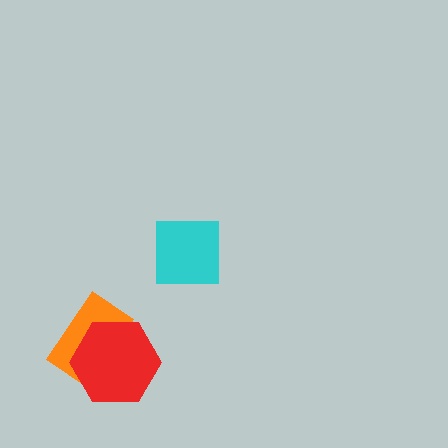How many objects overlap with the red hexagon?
1 object overlaps with the red hexagon.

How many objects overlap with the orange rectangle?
1 object overlaps with the orange rectangle.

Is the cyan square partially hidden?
No, no other shape covers it.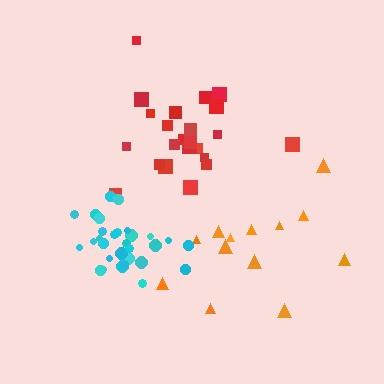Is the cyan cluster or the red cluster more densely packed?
Cyan.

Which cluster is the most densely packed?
Cyan.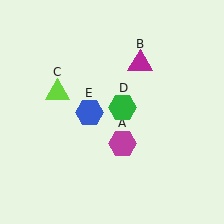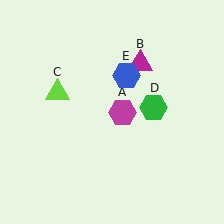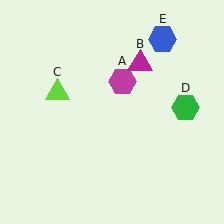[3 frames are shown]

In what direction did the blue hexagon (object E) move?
The blue hexagon (object E) moved up and to the right.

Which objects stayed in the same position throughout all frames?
Magenta triangle (object B) and lime triangle (object C) remained stationary.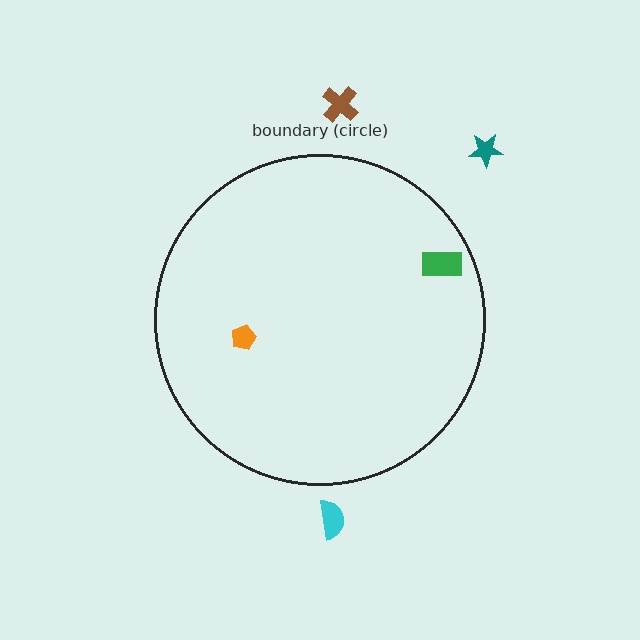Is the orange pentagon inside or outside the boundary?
Inside.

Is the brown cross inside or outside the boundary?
Outside.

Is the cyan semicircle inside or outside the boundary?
Outside.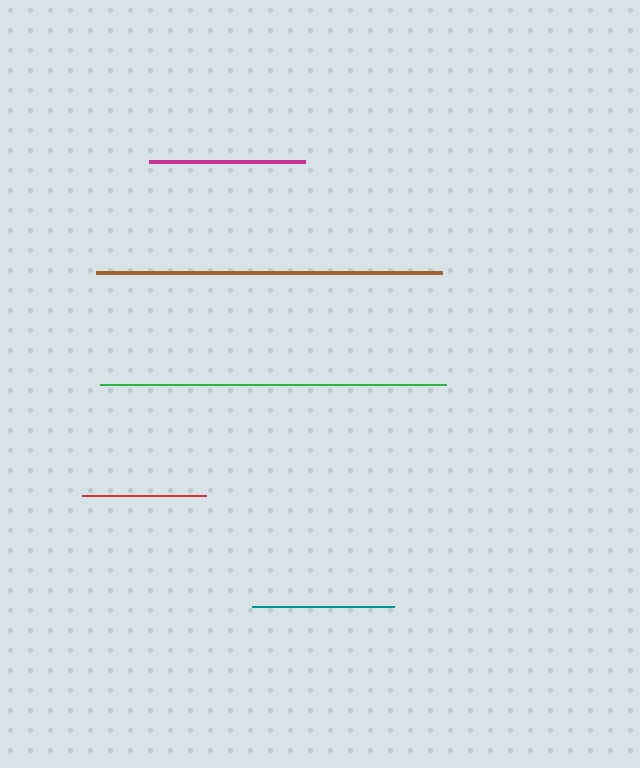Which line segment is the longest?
The green line is the longest at approximately 346 pixels.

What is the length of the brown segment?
The brown segment is approximately 346 pixels long.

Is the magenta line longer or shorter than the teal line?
The magenta line is longer than the teal line.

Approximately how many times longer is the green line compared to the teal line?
The green line is approximately 2.4 times the length of the teal line.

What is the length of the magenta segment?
The magenta segment is approximately 156 pixels long.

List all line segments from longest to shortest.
From longest to shortest: green, brown, magenta, teal, red.